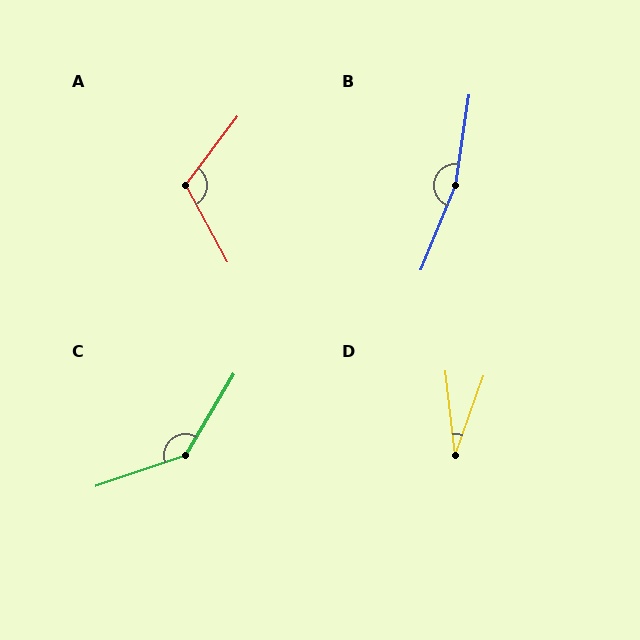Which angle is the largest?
B, at approximately 167 degrees.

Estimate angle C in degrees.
Approximately 140 degrees.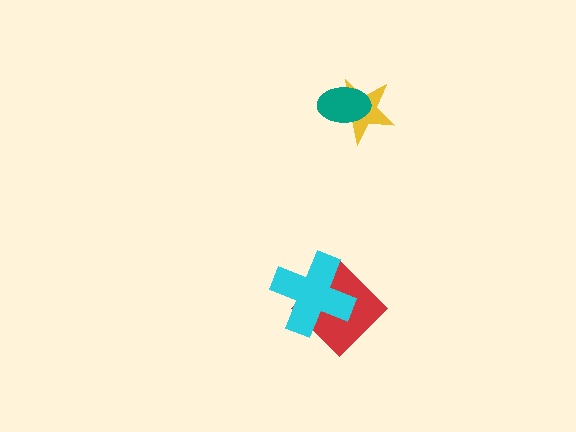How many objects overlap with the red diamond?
1 object overlaps with the red diamond.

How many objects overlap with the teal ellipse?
1 object overlaps with the teal ellipse.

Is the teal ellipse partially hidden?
No, no other shape covers it.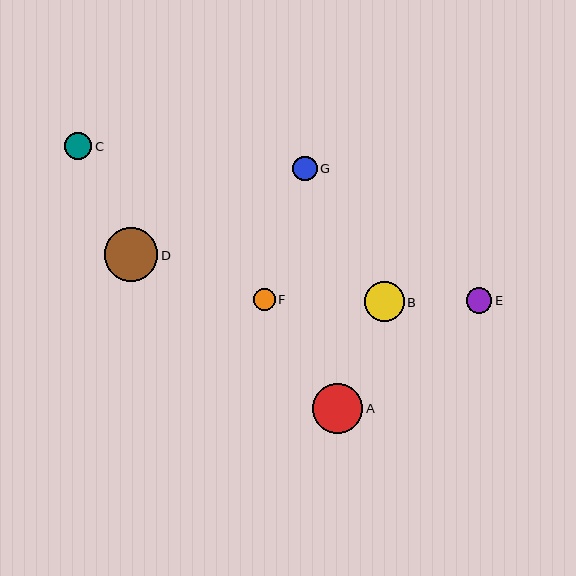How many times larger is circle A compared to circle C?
Circle A is approximately 1.8 times the size of circle C.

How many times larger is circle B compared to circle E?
Circle B is approximately 1.6 times the size of circle E.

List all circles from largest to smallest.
From largest to smallest: D, A, B, C, E, G, F.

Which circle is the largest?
Circle D is the largest with a size of approximately 54 pixels.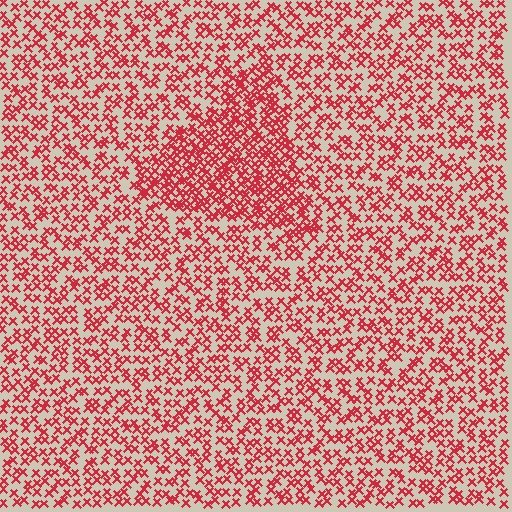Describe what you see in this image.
The image contains small red elements arranged at two different densities. A triangle-shaped region is visible where the elements are more densely packed than the surrounding area.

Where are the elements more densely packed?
The elements are more densely packed inside the triangle boundary.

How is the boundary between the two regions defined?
The boundary is defined by a change in element density (approximately 1.8x ratio). All elements are the same color, size, and shape.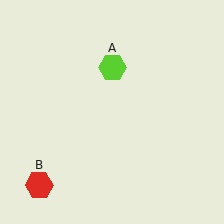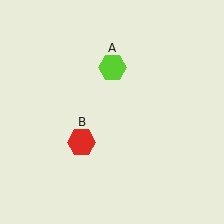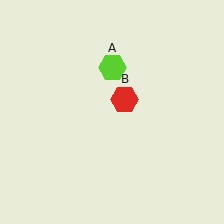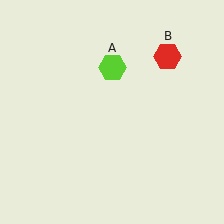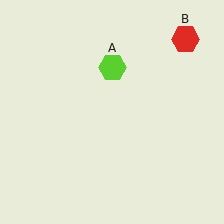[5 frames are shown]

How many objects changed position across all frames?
1 object changed position: red hexagon (object B).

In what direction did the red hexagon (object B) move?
The red hexagon (object B) moved up and to the right.